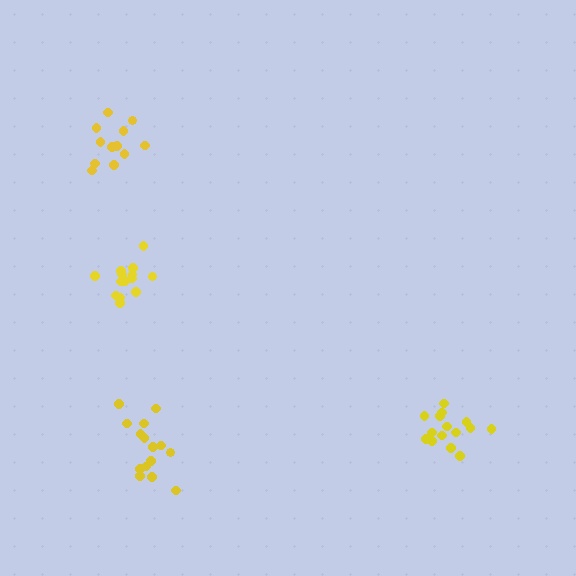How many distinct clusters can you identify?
There are 4 distinct clusters.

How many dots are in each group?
Group 1: 15 dots, Group 2: 12 dots, Group 3: 15 dots, Group 4: 14 dots (56 total).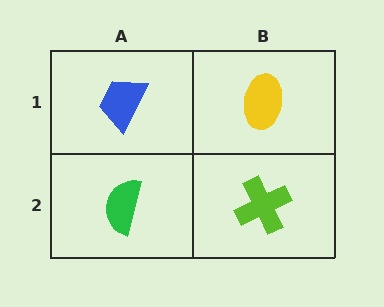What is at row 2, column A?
A green semicircle.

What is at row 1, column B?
A yellow ellipse.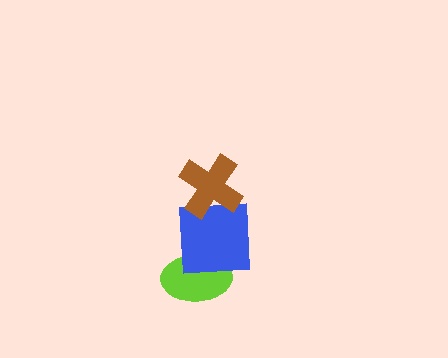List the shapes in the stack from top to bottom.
From top to bottom: the brown cross, the blue square, the lime ellipse.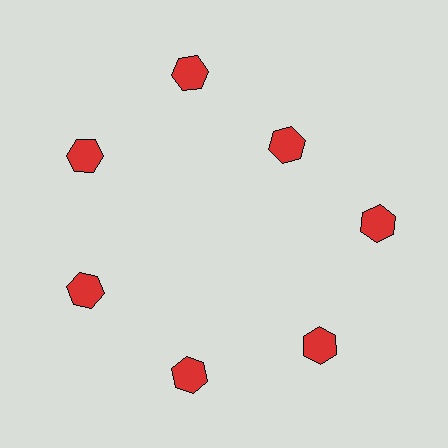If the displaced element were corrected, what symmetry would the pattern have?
It would have 7-fold rotational symmetry — the pattern would map onto itself every 51 degrees.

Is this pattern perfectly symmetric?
No. The 7 red hexagons are arranged in a ring, but one element near the 1 o'clock position is pulled inward toward the center, breaking the 7-fold rotational symmetry.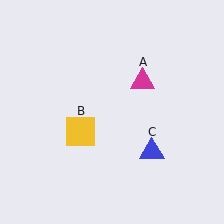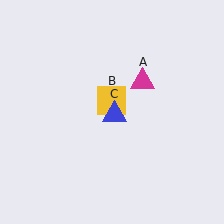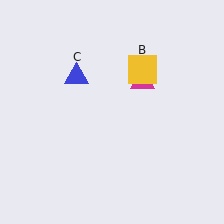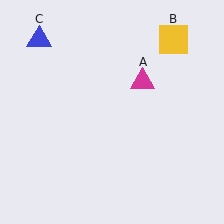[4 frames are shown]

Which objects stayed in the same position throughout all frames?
Magenta triangle (object A) remained stationary.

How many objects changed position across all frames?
2 objects changed position: yellow square (object B), blue triangle (object C).